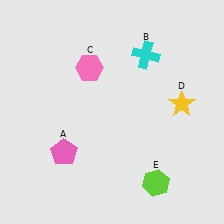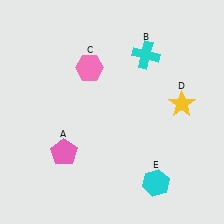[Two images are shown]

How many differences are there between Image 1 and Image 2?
There is 1 difference between the two images.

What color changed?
The hexagon (E) changed from lime in Image 1 to cyan in Image 2.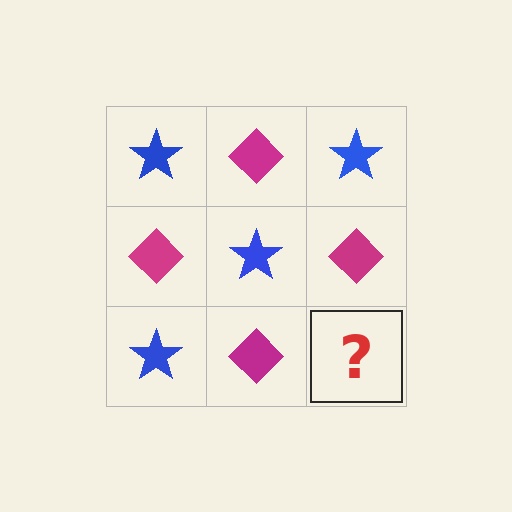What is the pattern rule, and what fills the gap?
The rule is that it alternates blue star and magenta diamond in a checkerboard pattern. The gap should be filled with a blue star.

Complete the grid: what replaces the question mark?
The question mark should be replaced with a blue star.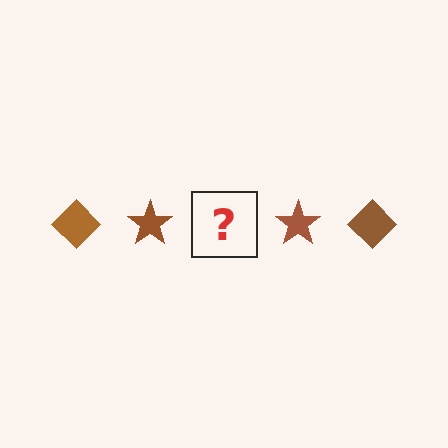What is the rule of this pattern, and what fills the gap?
The rule is that the pattern cycles through diamond, star shapes in brown. The gap should be filled with a brown diamond.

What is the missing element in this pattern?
The missing element is a brown diamond.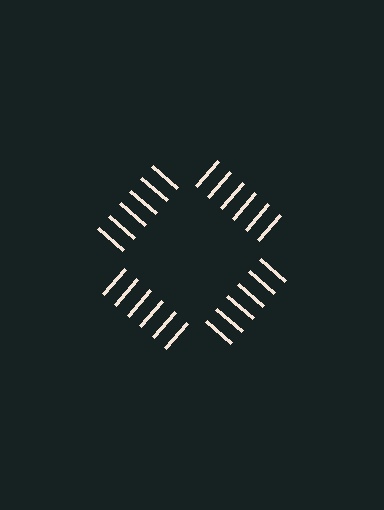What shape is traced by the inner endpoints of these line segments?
An illusory square — the line segments terminate on its edges but no continuous stroke is drawn.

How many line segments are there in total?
24 — 6 along each of the 4 edges.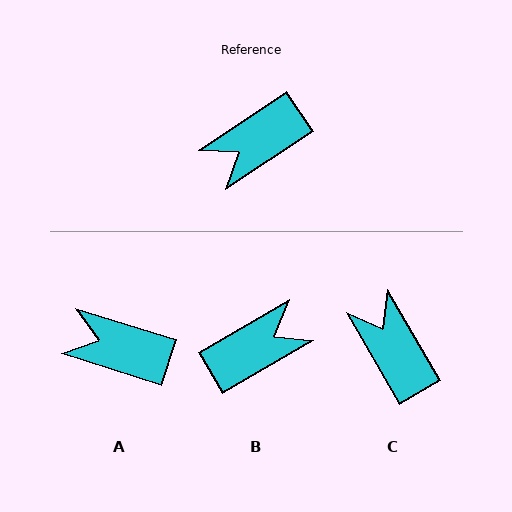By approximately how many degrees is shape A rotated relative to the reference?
Approximately 51 degrees clockwise.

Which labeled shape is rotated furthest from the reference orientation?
B, about 176 degrees away.